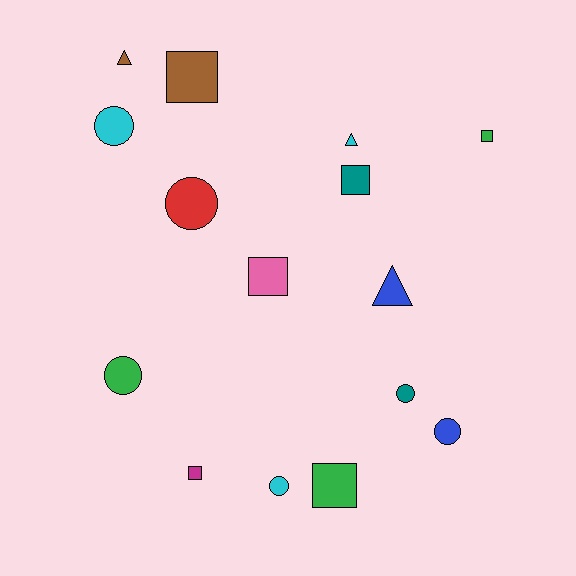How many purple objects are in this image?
There are no purple objects.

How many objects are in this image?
There are 15 objects.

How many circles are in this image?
There are 6 circles.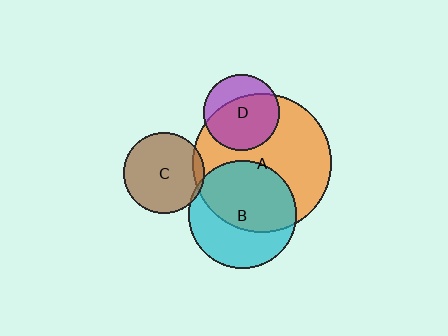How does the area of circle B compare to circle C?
Approximately 1.8 times.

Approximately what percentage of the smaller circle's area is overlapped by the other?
Approximately 5%.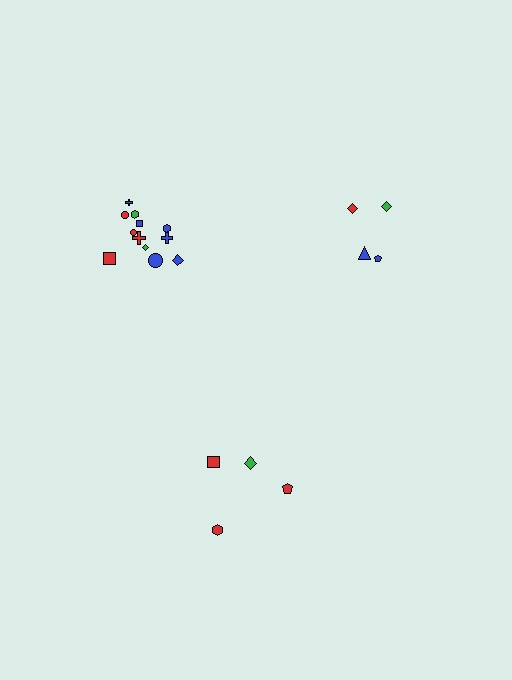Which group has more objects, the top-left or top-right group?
The top-left group.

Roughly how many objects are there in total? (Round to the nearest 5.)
Roughly 20 objects in total.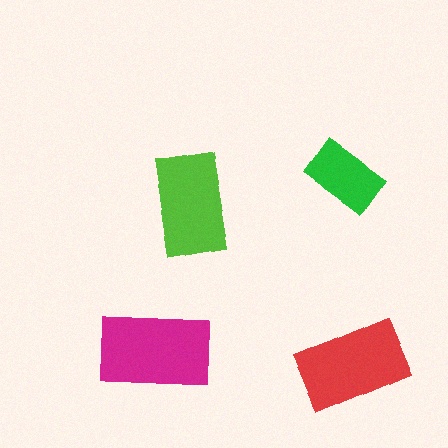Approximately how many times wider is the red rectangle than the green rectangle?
About 1.5 times wider.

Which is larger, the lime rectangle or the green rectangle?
The lime one.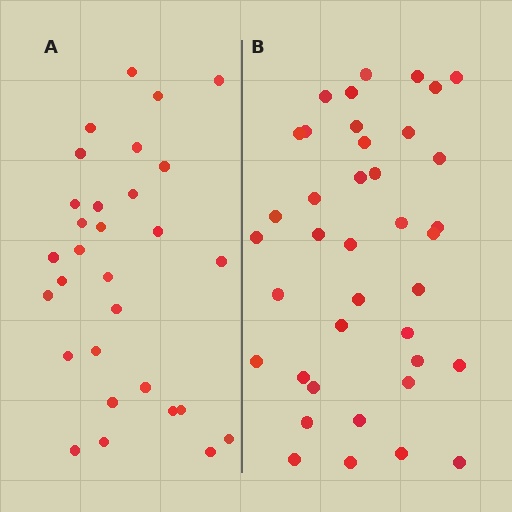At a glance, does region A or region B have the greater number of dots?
Region B (the right region) has more dots.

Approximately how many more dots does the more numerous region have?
Region B has roughly 8 or so more dots than region A.